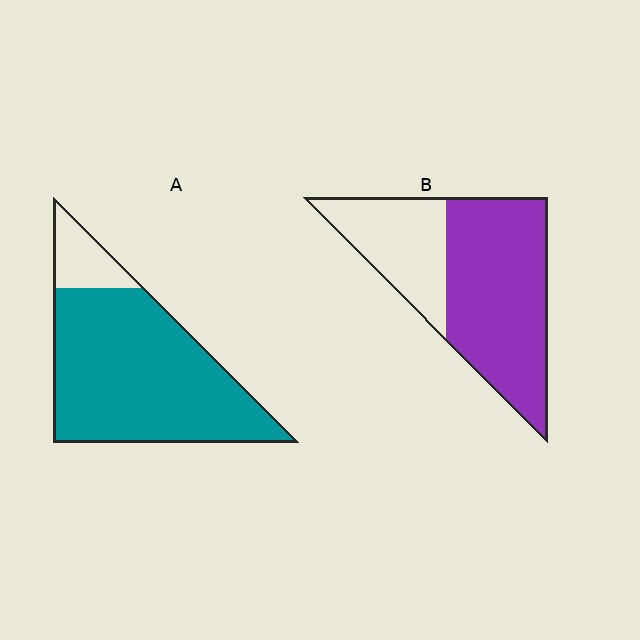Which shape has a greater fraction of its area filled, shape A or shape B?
Shape A.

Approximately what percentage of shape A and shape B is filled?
A is approximately 85% and B is approximately 65%.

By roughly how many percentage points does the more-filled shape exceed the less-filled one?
By roughly 20 percentage points (A over B).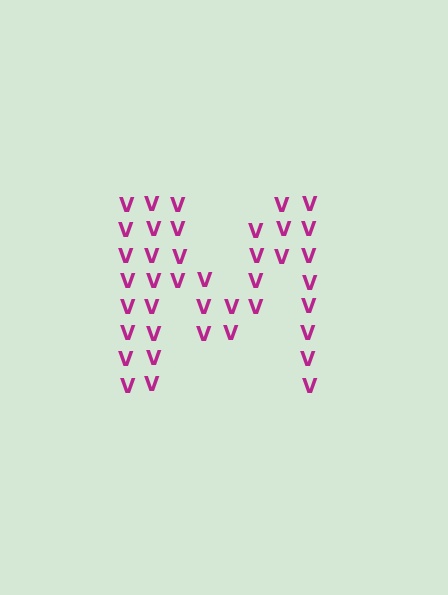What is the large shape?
The large shape is the letter M.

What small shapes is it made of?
It is made of small letter V's.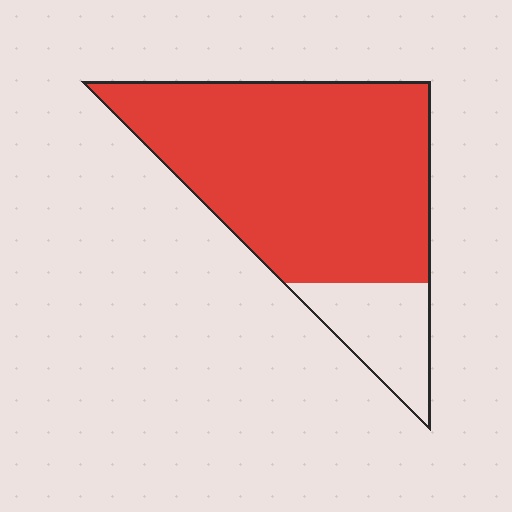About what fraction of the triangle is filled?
About five sixths (5/6).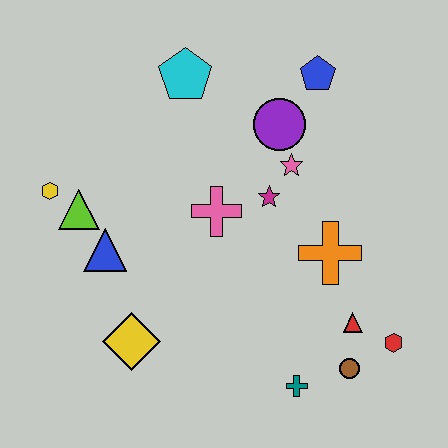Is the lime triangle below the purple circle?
Yes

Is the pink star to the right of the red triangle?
No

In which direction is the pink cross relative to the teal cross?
The pink cross is above the teal cross.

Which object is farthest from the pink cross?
The red hexagon is farthest from the pink cross.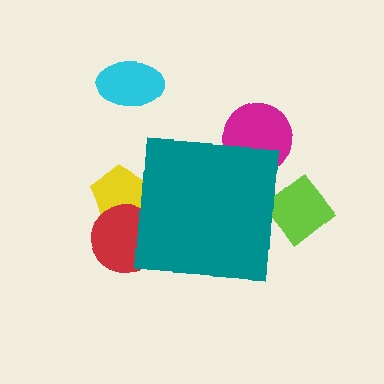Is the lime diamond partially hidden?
Yes, the lime diamond is partially hidden behind the teal square.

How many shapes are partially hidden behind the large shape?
4 shapes are partially hidden.